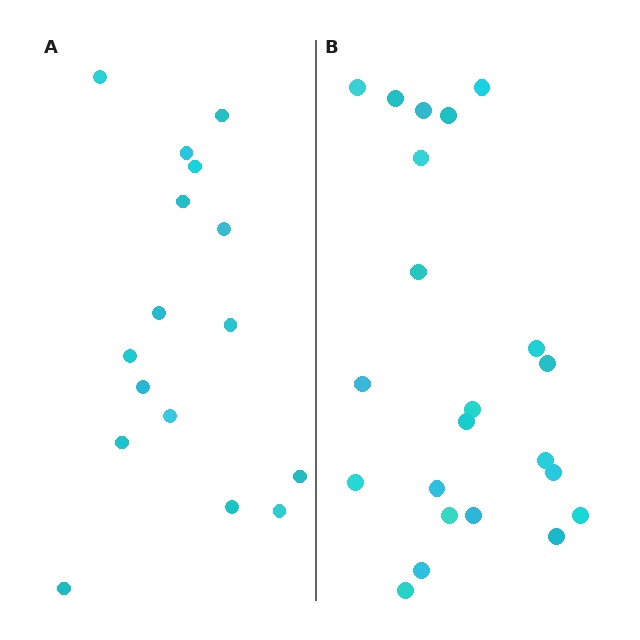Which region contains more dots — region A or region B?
Region B (the right region) has more dots.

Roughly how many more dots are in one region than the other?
Region B has about 6 more dots than region A.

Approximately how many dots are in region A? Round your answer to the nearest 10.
About 20 dots. (The exact count is 16, which rounds to 20.)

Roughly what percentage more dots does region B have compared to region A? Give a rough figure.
About 40% more.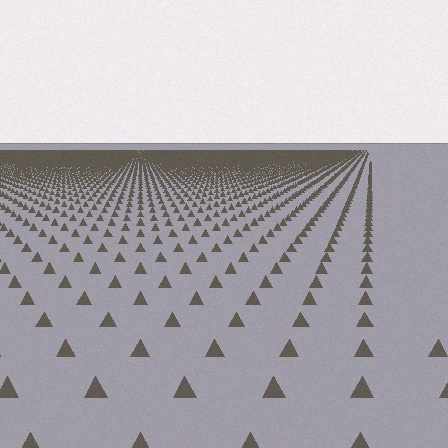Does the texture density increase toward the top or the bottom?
Density increases toward the top.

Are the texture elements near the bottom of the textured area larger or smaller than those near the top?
Larger. Near the bottom, elements are closer to the viewer and appear at a bigger on-screen size.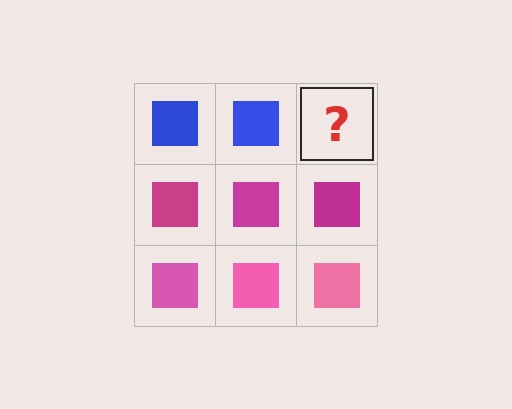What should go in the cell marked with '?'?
The missing cell should contain a blue square.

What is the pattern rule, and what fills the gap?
The rule is that each row has a consistent color. The gap should be filled with a blue square.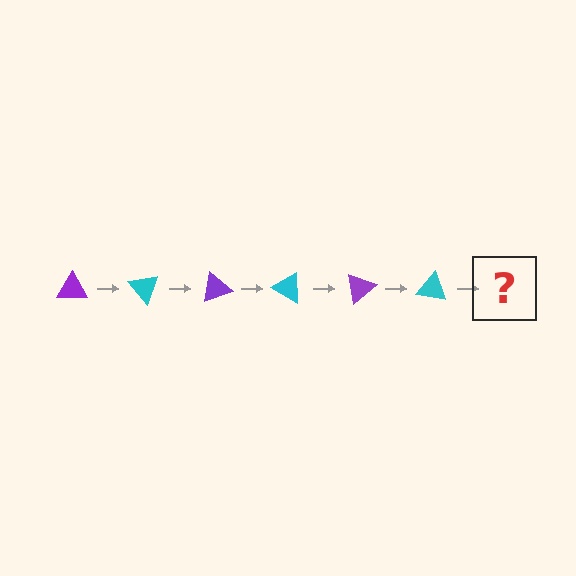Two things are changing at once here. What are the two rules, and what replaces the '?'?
The two rules are that it rotates 50 degrees each step and the color cycles through purple and cyan. The '?' should be a purple triangle, rotated 300 degrees from the start.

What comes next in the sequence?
The next element should be a purple triangle, rotated 300 degrees from the start.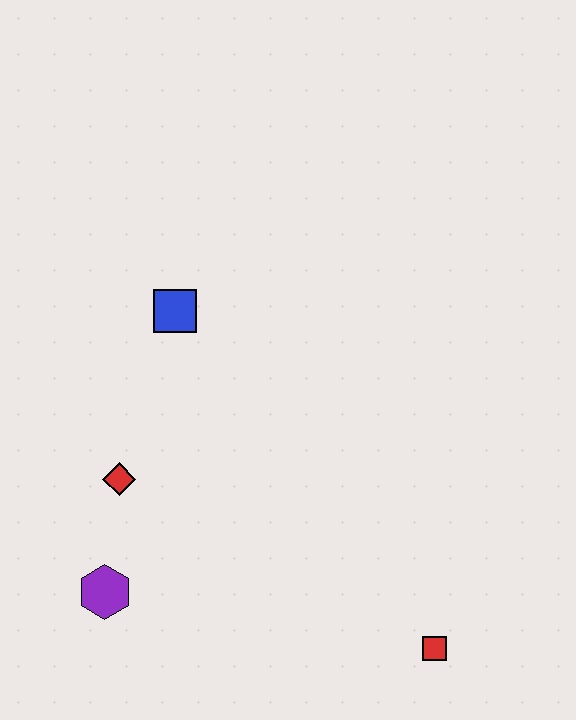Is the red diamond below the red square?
No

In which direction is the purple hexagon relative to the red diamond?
The purple hexagon is below the red diamond.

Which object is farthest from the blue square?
The red square is farthest from the blue square.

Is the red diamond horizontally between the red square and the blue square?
No